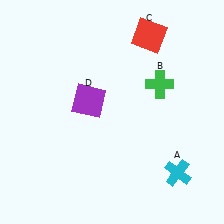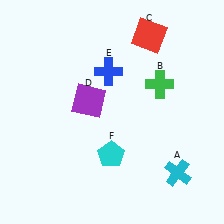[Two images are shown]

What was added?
A blue cross (E), a cyan pentagon (F) were added in Image 2.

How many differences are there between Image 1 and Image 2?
There are 2 differences between the two images.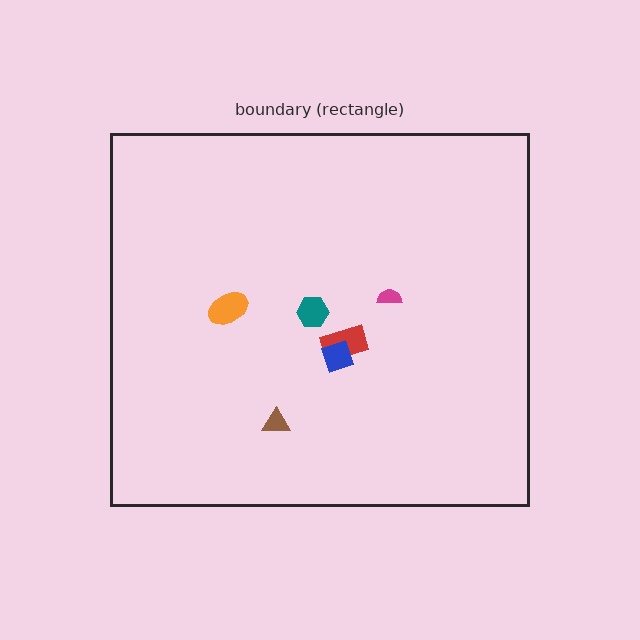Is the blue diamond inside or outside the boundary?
Inside.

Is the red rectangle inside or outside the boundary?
Inside.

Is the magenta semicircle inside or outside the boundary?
Inside.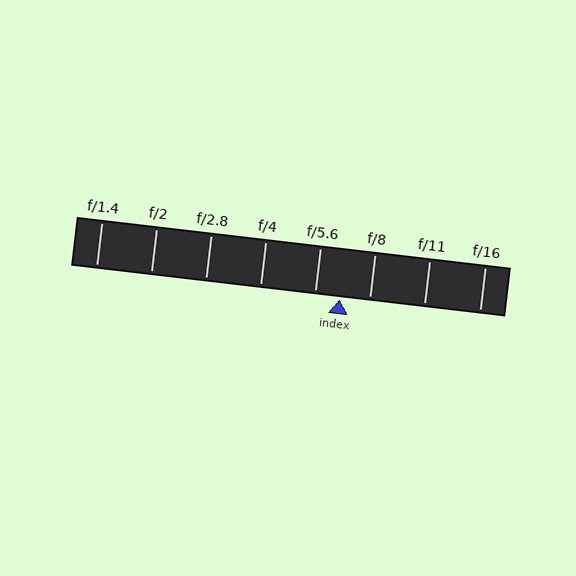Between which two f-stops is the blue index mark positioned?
The index mark is between f/5.6 and f/8.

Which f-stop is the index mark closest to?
The index mark is closest to f/5.6.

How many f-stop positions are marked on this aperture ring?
There are 8 f-stop positions marked.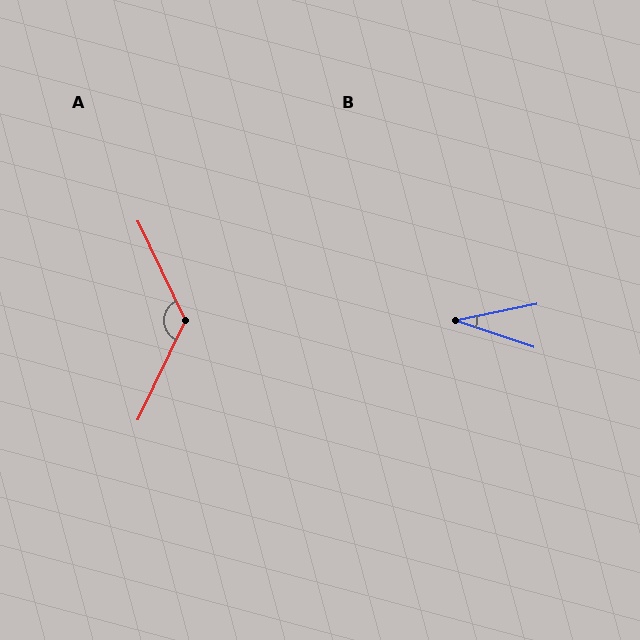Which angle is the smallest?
B, at approximately 30 degrees.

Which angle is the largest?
A, at approximately 129 degrees.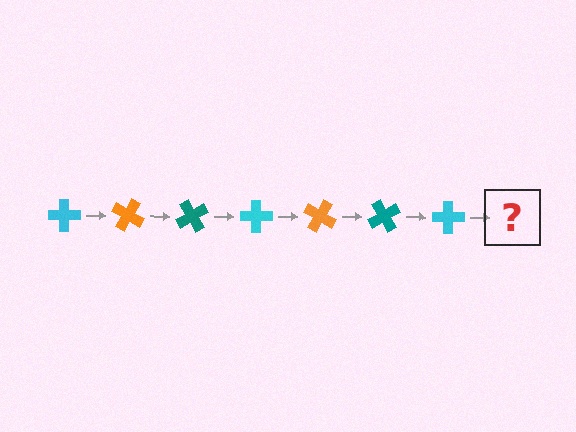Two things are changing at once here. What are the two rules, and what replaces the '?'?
The two rules are that it rotates 30 degrees each step and the color cycles through cyan, orange, and teal. The '?' should be an orange cross, rotated 210 degrees from the start.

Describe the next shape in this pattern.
It should be an orange cross, rotated 210 degrees from the start.